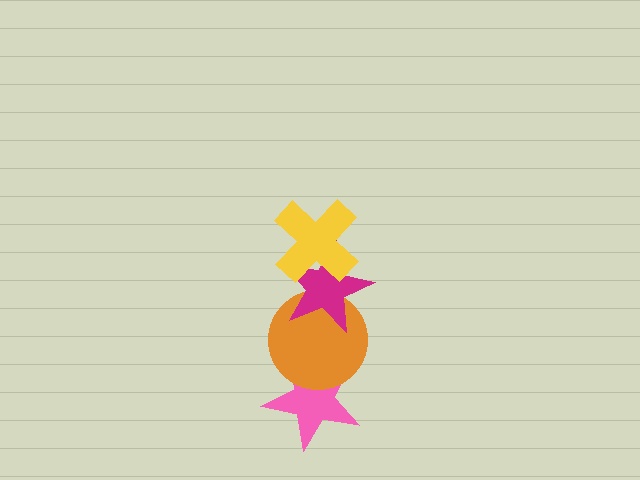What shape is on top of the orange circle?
The magenta star is on top of the orange circle.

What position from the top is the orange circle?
The orange circle is 3rd from the top.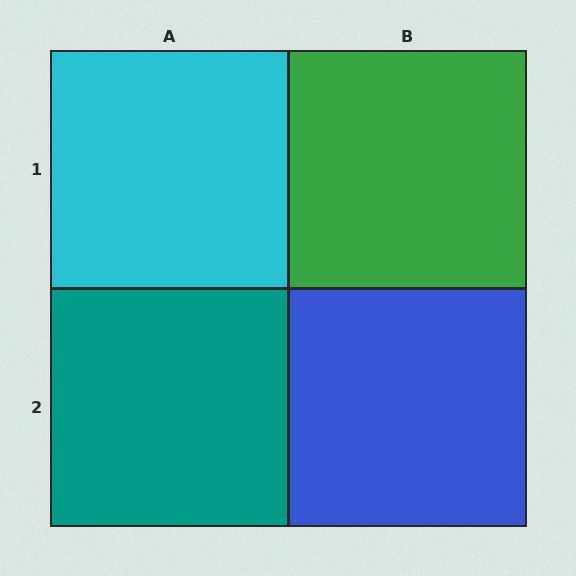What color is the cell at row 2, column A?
Teal.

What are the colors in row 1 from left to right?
Cyan, green.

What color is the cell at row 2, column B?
Blue.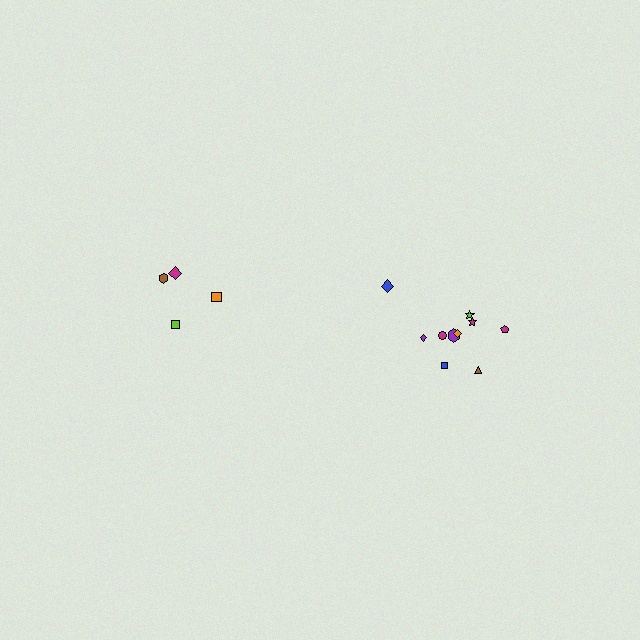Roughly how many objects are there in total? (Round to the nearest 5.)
Roughly 15 objects in total.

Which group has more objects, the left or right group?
The right group.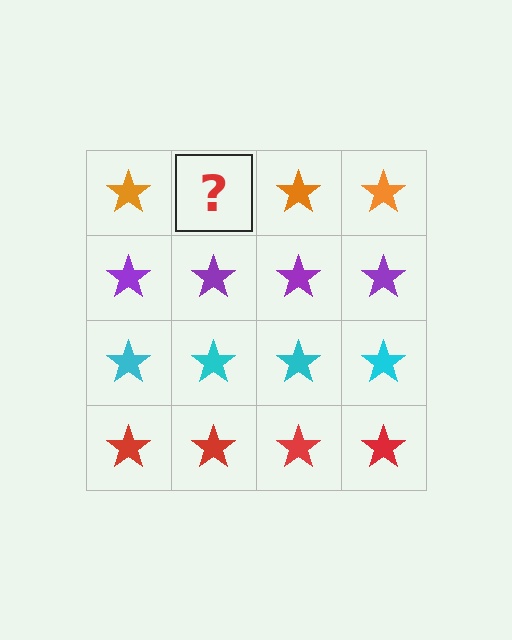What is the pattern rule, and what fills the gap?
The rule is that each row has a consistent color. The gap should be filled with an orange star.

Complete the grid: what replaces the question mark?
The question mark should be replaced with an orange star.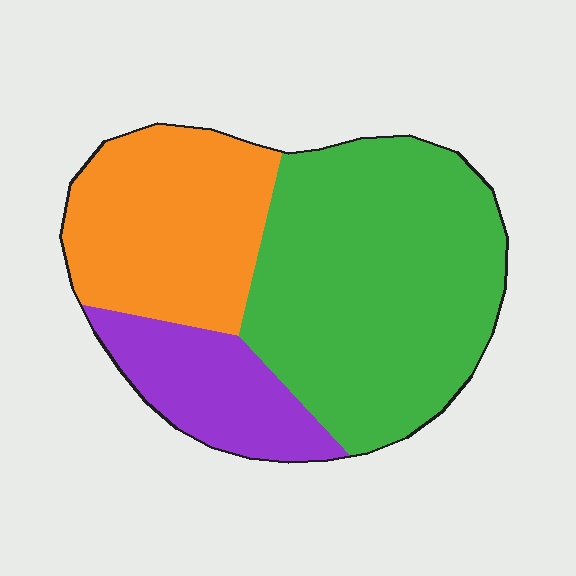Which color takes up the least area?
Purple, at roughly 15%.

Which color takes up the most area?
Green, at roughly 55%.